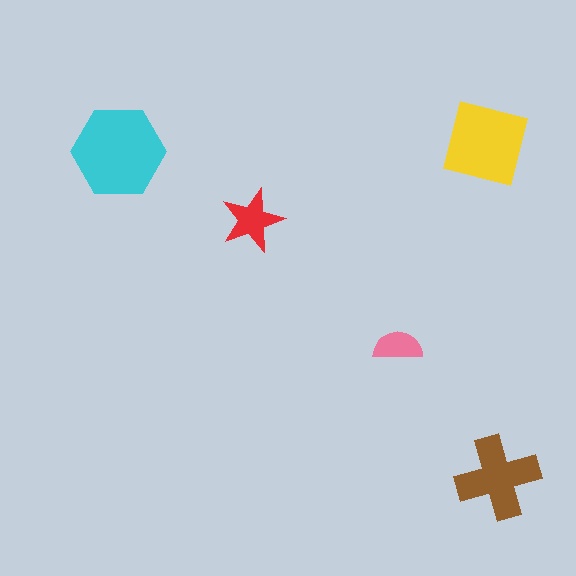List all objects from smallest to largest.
The pink semicircle, the red star, the brown cross, the yellow square, the cyan hexagon.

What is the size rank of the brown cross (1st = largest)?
3rd.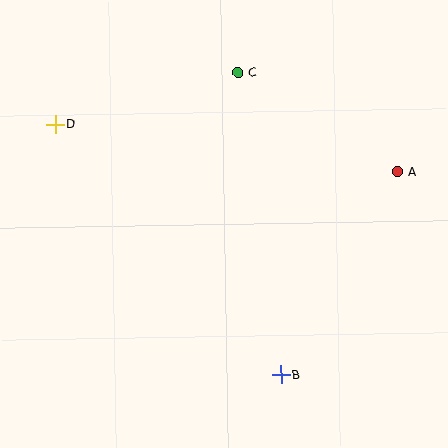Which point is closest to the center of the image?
Point C at (238, 73) is closest to the center.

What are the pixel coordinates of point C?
Point C is at (238, 73).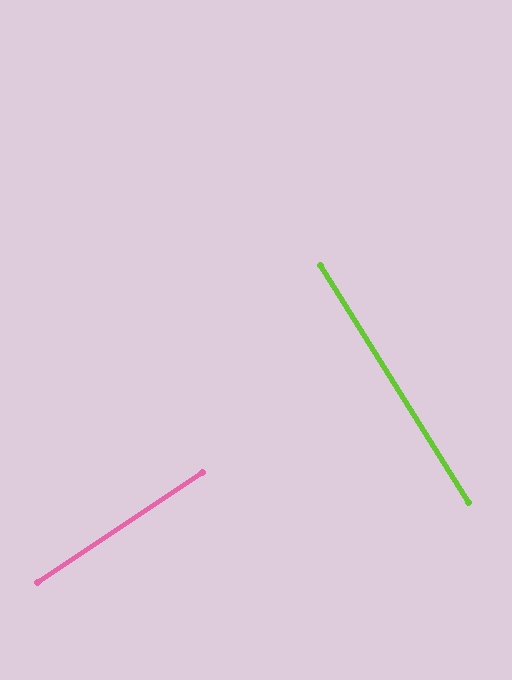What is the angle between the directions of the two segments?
Approximately 88 degrees.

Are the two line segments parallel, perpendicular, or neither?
Perpendicular — they meet at approximately 88°.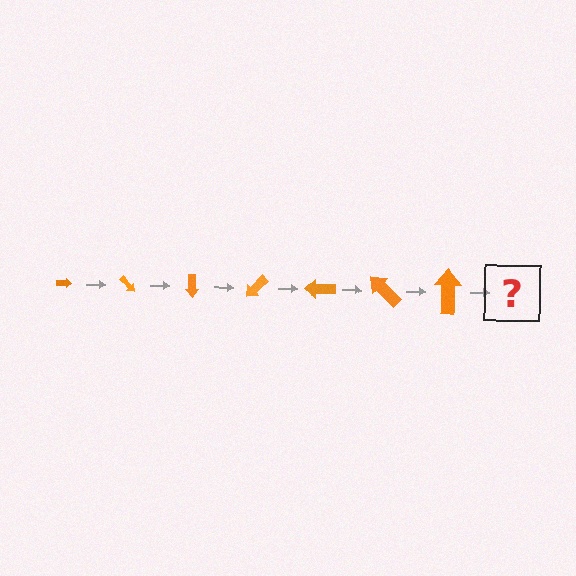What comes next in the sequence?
The next element should be an arrow, larger than the previous one and rotated 315 degrees from the start.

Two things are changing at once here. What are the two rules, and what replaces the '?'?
The two rules are that the arrow grows larger each step and it rotates 45 degrees each step. The '?' should be an arrow, larger than the previous one and rotated 315 degrees from the start.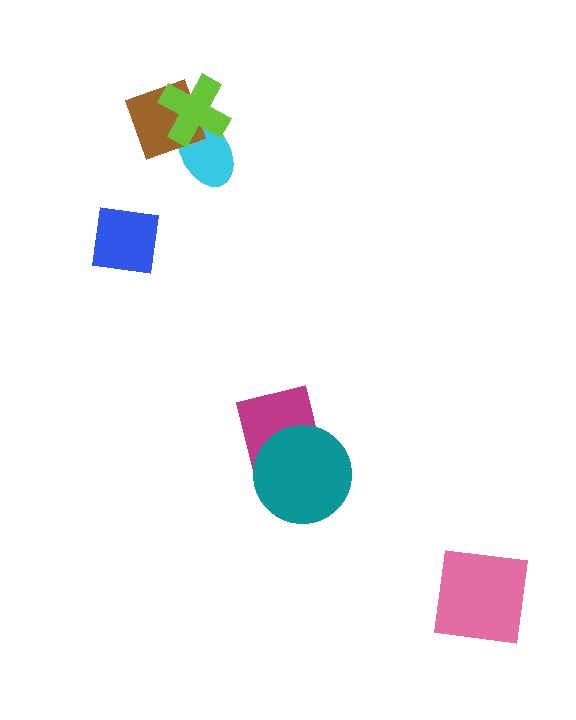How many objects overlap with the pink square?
0 objects overlap with the pink square.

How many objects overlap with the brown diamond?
2 objects overlap with the brown diamond.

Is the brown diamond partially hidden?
Yes, it is partially covered by another shape.